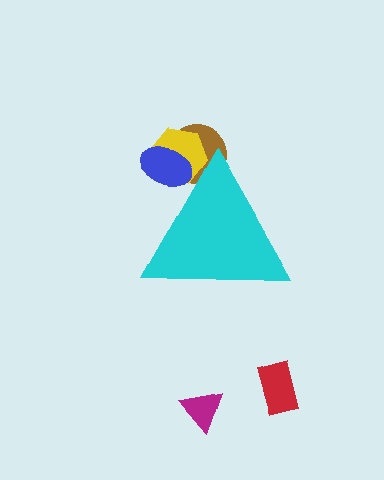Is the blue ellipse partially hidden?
Yes, the blue ellipse is partially hidden behind the cyan triangle.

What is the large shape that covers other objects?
A cyan triangle.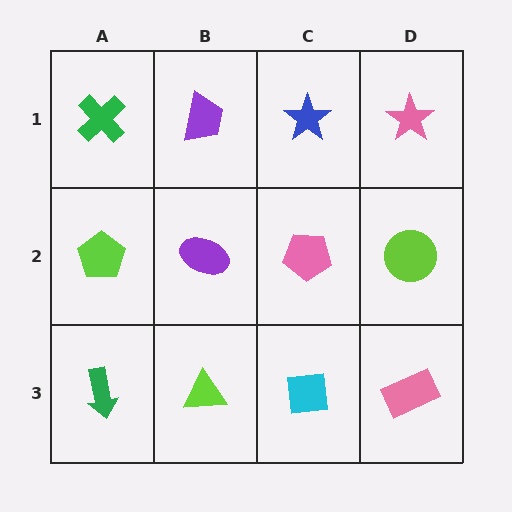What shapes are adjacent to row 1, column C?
A pink pentagon (row 2, column C), a purple trapezoid (row 1, column B), a pink star (row 1, column D).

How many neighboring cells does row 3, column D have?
2.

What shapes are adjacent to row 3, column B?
A purple ellipse (row 2, column B), a green arrow (row 3, column A), a cyan square (row 3, column C).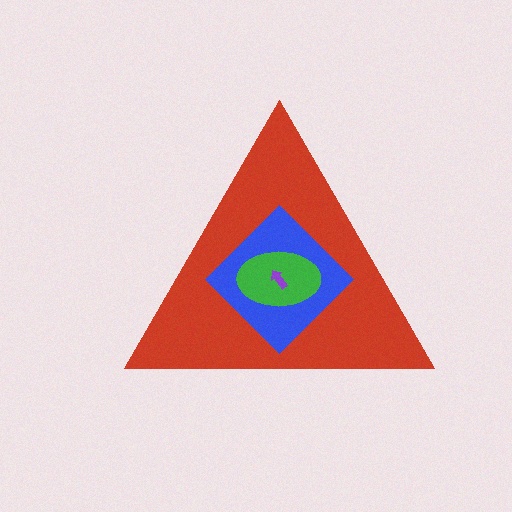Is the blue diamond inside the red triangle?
Yes.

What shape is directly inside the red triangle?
The blue diamond.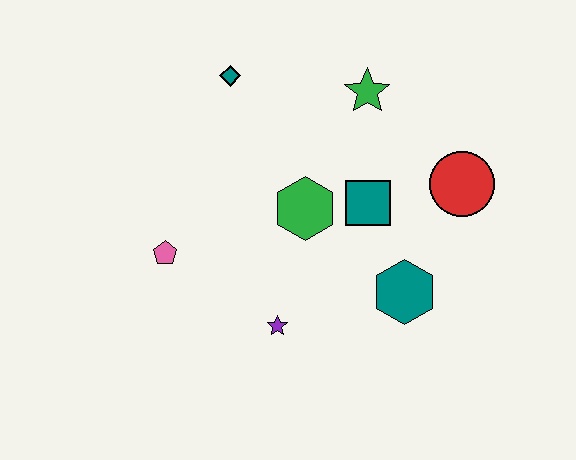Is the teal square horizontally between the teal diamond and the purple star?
No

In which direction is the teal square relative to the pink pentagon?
The teal square is to the right of the pink pentagon.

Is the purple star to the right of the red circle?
No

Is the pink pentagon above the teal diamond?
No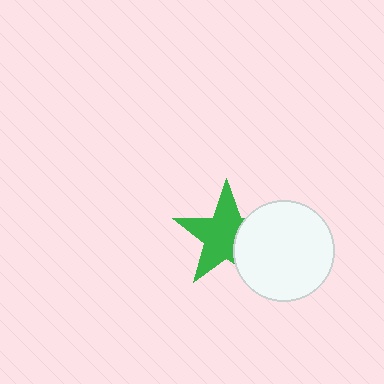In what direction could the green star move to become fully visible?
The green star could move left. That would shift it out from behind the white circle entirely.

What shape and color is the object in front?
The object in front is a white circle.